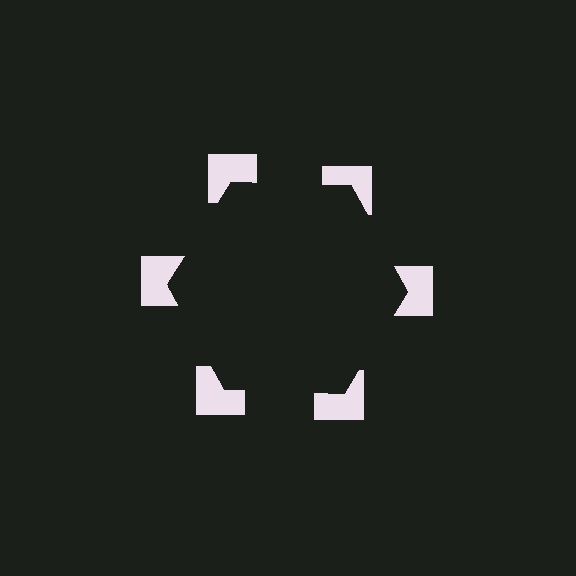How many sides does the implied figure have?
6 sides.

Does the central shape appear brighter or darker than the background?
It typically appears slightly darker than the background, even though no actual brightness change is drawn.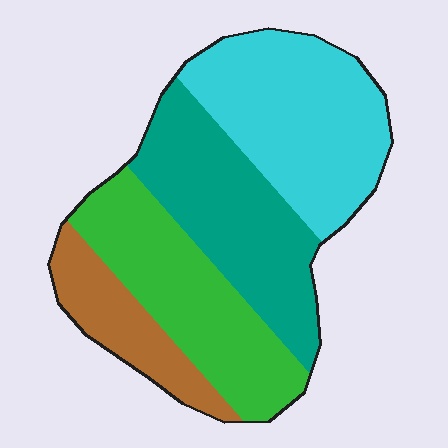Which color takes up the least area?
Brown, at roughly 15%.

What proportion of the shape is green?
Green takes up between a quarter and a half of the shape.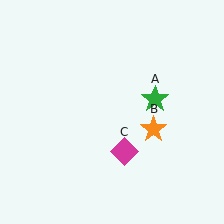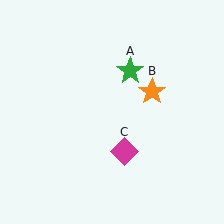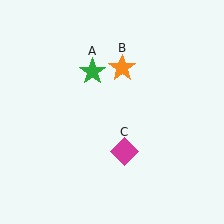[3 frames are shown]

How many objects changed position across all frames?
2 objects changed position: green star (object A), orange star (object B).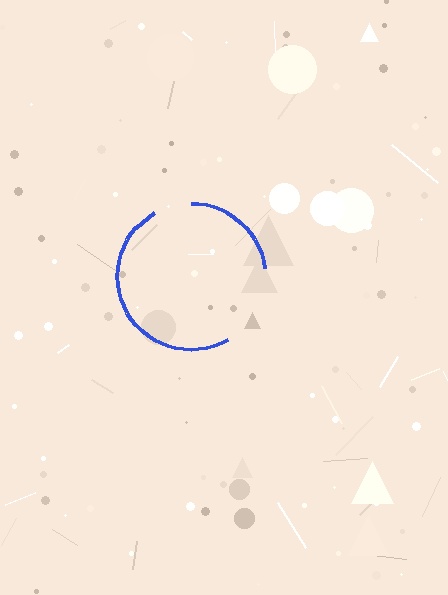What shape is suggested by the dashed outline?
The dashed outline suggests a circle.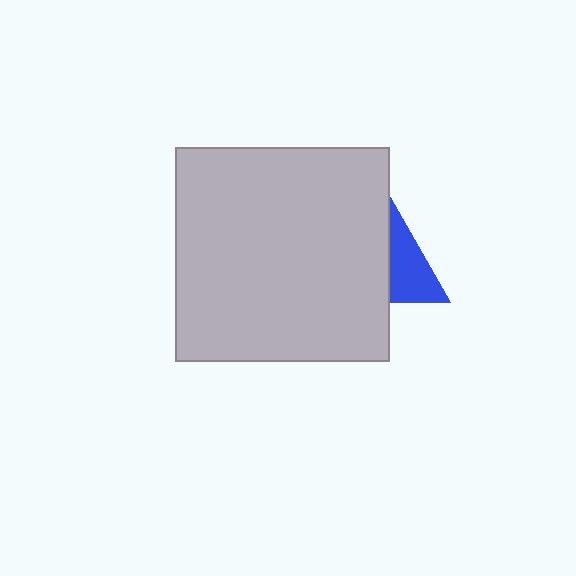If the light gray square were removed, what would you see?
You would see the complete blue triangle.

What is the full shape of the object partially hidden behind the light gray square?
The partially hidden object is a blue triangle.